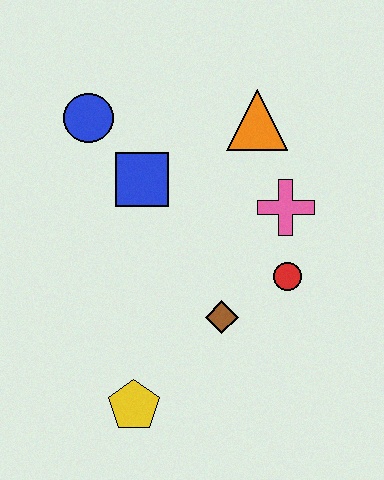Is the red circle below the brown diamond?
No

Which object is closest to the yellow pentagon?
The brown diamond is closest to the yellow pentagon.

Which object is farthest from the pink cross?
The yellow pentagon is farthest from the pink cross.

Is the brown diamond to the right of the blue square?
Yes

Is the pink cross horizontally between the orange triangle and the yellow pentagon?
No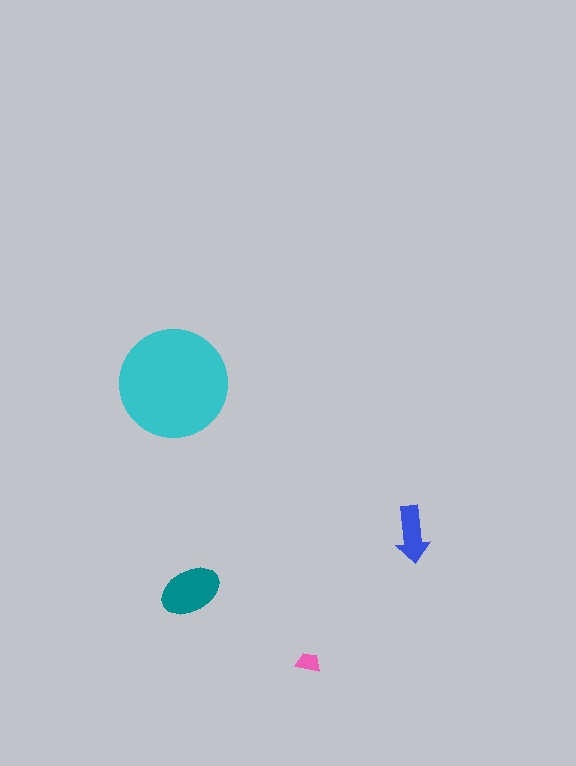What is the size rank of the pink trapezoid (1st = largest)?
4th.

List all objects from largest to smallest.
The cyan circle, the teal ellipse, the blue arrow, the pink trapezoid.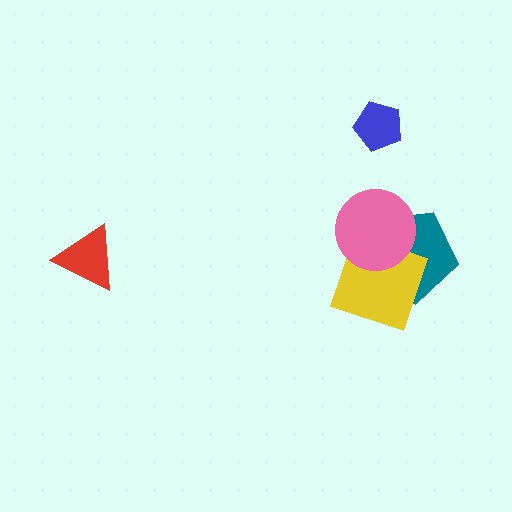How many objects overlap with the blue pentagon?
0 objects overlap with the blue pentagon.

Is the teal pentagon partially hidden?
Yes, it is partially covered by another shape.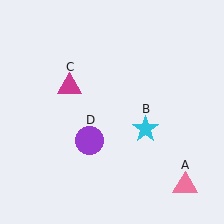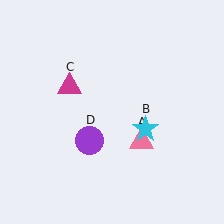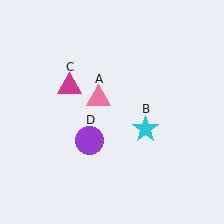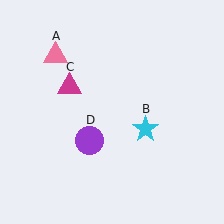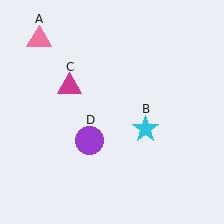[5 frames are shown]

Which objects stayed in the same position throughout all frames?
Cyan star (object B) and magenta triangle (object C) and purple circle (object D) remained stationary.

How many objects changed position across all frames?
1 object changed position: pink triangle (object A).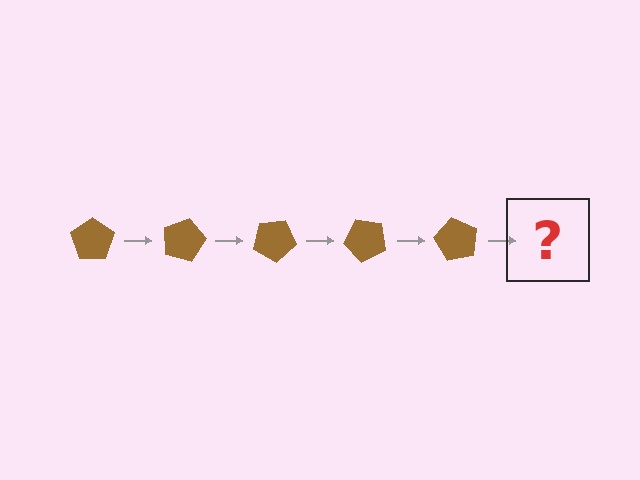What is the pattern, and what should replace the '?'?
The pattern is that the pentagon rotates 15 degrees each step. The '?' should be a brown pentagon rotated 75 degrees.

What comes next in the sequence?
The next element should be a brown pentagon rotated 75 degrees.